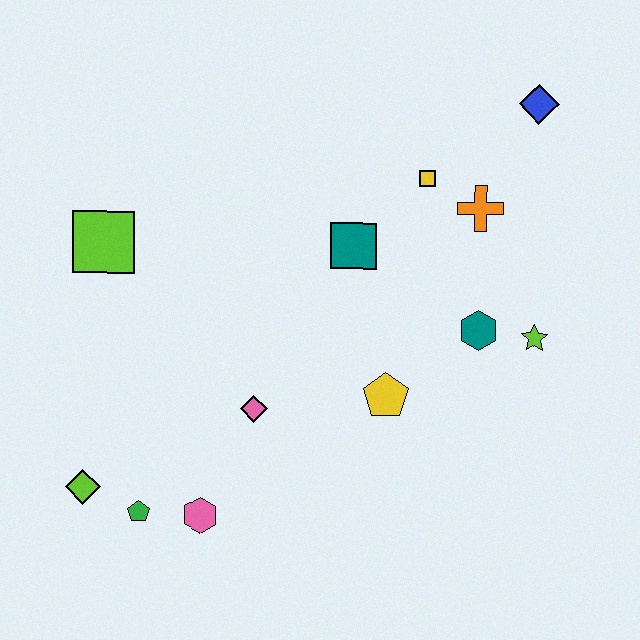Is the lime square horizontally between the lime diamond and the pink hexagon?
Yes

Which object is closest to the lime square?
The pink diamond is closest to the lime square.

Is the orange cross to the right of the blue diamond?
No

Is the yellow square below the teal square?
No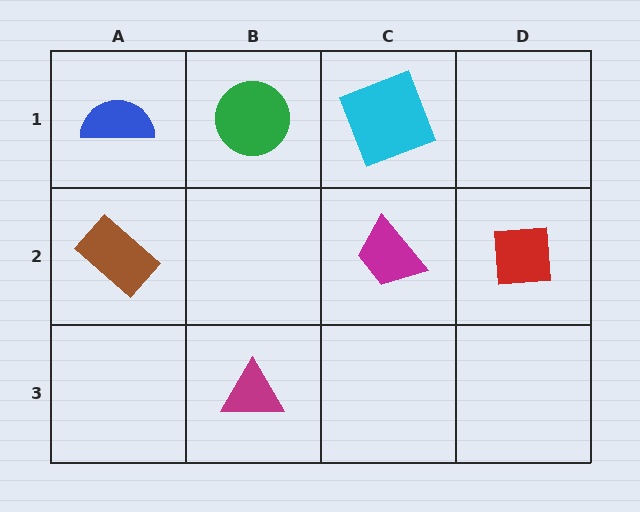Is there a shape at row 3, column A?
No, that cell is empty.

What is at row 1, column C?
A cyan square.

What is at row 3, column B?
A magenta triangle.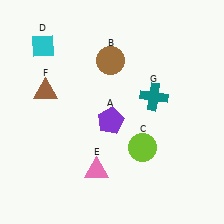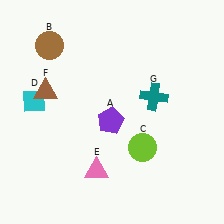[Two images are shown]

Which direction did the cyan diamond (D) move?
The cyan diamond (D) moved down.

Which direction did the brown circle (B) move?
The brown circle (B) moved left.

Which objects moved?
The objects that moved are: the brown circle (B), the cyan diamond (D).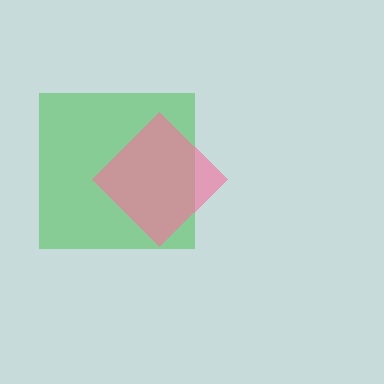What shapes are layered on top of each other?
The layered shapes are: a green square, a pink diamond.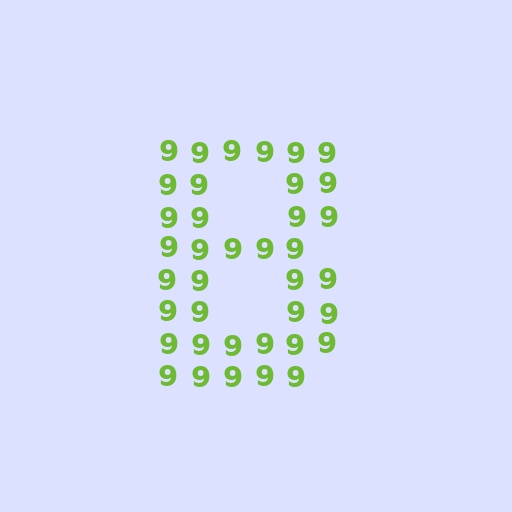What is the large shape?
The large shape is the letter B.